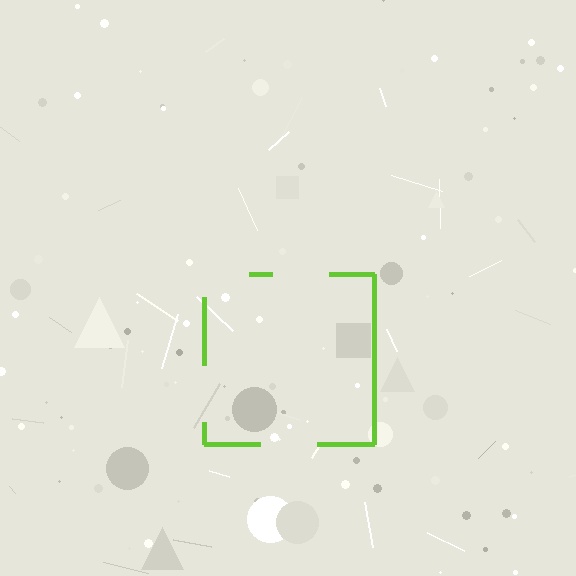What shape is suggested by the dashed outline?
The dashed outline suggests a square.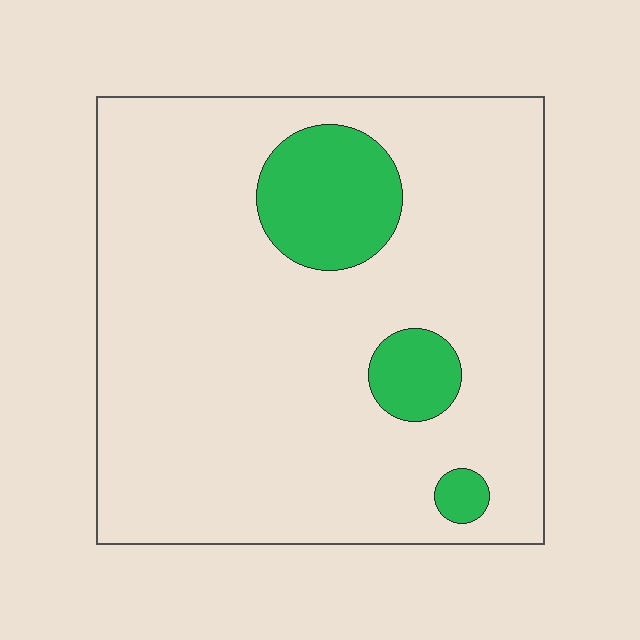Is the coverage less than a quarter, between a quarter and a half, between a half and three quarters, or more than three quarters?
Less than a quarter.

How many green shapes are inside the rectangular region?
3.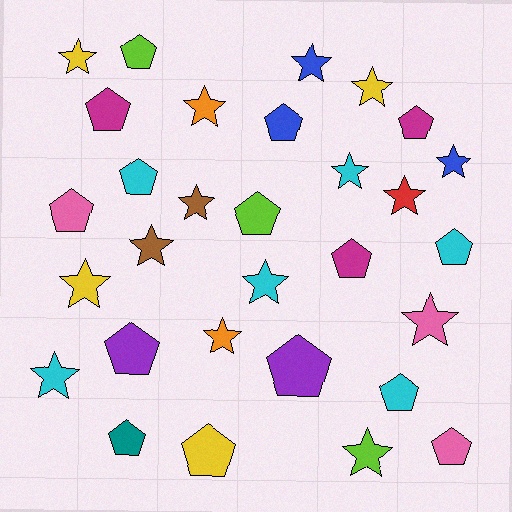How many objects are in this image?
There are 30 objects.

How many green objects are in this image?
There are no green objects.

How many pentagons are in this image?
There are 15 pentagons.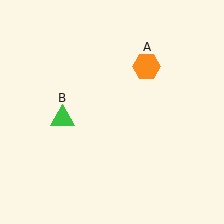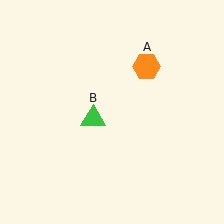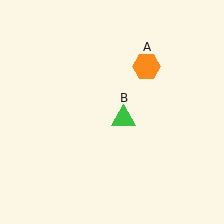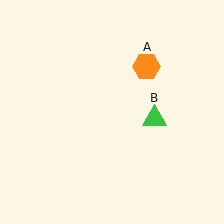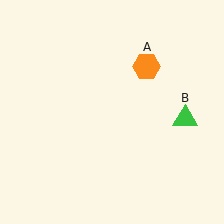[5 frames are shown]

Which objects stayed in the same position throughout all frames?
Orange hexagon (object A) remained stationary.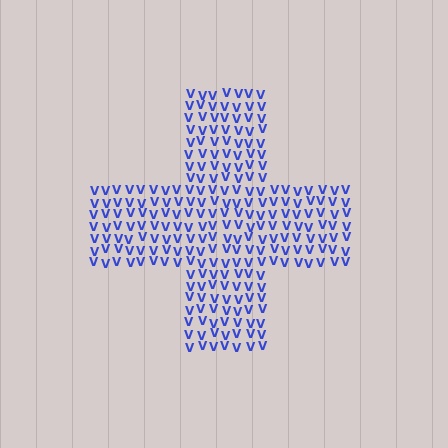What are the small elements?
The small elements are letter V's.